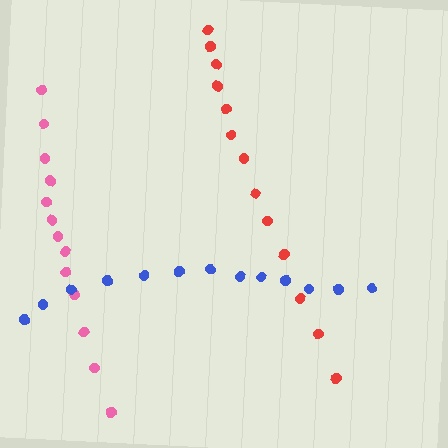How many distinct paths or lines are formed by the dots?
There are 3 distinct paths.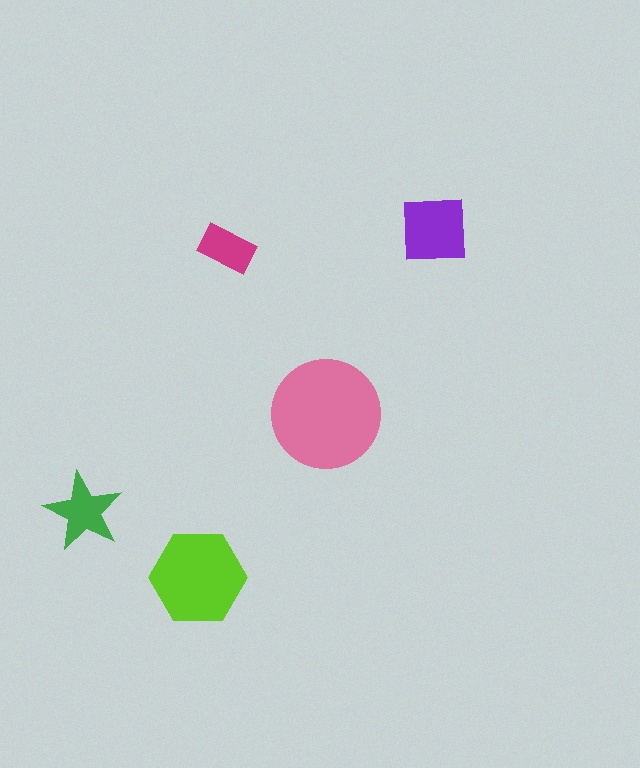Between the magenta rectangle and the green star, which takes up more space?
The green star.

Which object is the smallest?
The magenta rectangle.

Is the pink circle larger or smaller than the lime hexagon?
Larger.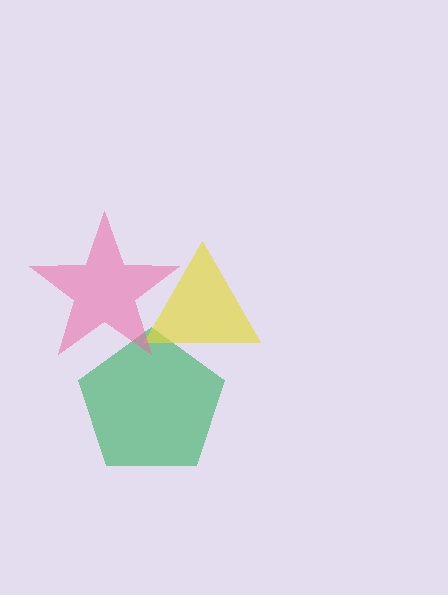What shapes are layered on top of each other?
The layered shapes are: a green pentagon, a yellow triangle, a pink star.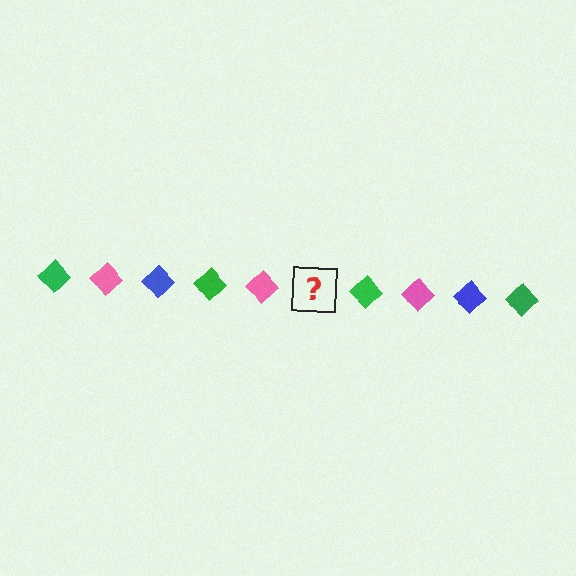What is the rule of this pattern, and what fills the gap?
The rule is that the pattern cycles through green, pink, blue diamonds. The gap should be filled with a blue diamond.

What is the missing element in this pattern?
The missing element is a blue diamond.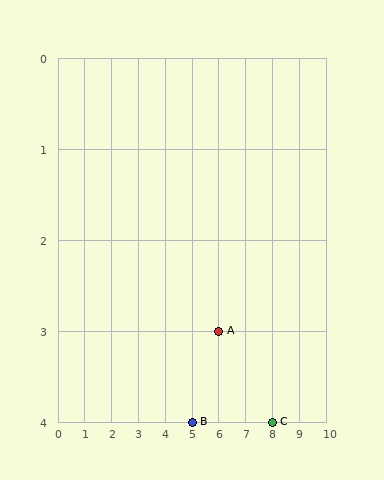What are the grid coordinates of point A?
Point A is at grid coordinates (6, 3).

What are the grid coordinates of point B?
Point B is at grid coordinates (5, 4).